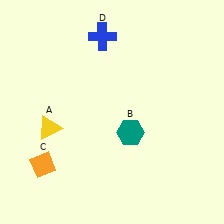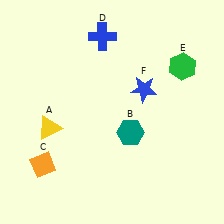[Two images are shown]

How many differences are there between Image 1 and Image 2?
There are 2 differences between the two images.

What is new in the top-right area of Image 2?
A blue star (F) was added in the top-right area of Image 2.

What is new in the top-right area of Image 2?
A green hexagon (E) was added in the top-right area of Image 2.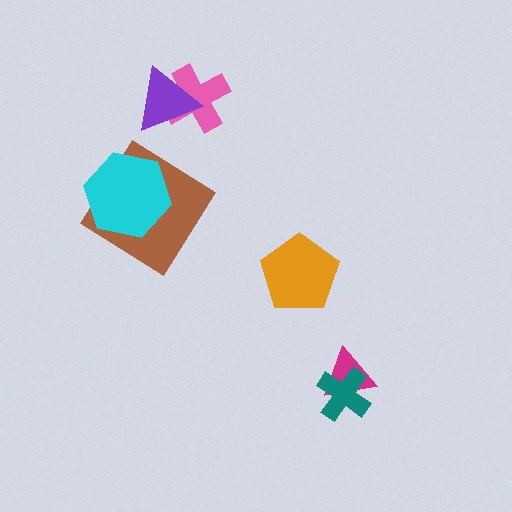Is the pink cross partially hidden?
Yes, it is partially covered by another shape.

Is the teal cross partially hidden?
No, no other shape covers it.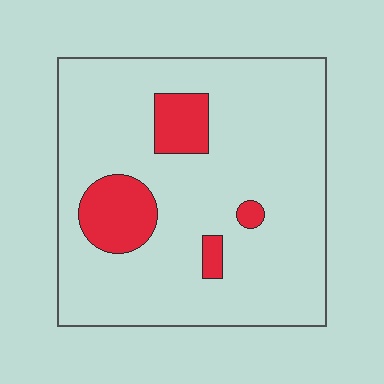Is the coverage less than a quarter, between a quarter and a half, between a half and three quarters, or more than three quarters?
Less than a quarter.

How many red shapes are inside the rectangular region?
4.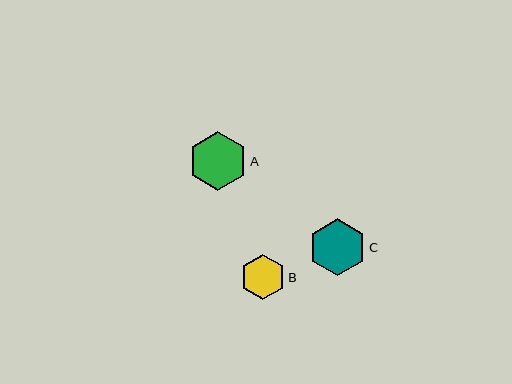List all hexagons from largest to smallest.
From largest to smallest: A, C, B.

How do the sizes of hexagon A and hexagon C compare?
Hexagon A and hexagon C are approximately the same size.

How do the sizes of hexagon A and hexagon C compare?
Hexagon A and hexagon C are approximately the same size.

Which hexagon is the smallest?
Hexagon B is the smallest with a size of approximately 45 pixels.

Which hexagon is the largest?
Hexagon A is the largest with a size of approximately 59 pixels.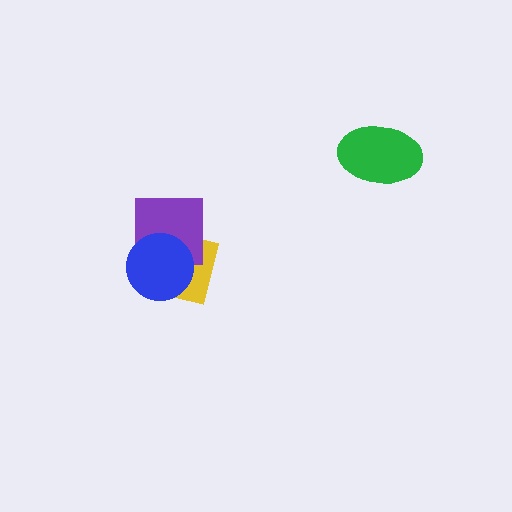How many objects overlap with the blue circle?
2 objects overlap with the blue circle.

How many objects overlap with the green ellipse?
0 objects overlap with the green ellipse.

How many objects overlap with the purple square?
2 objects overlap with the purple square.